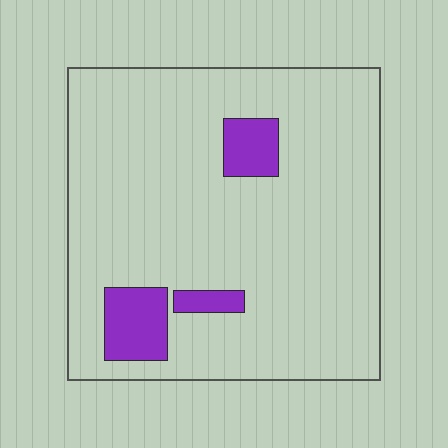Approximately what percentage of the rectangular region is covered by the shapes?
Approximately 10%.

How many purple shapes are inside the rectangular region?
3.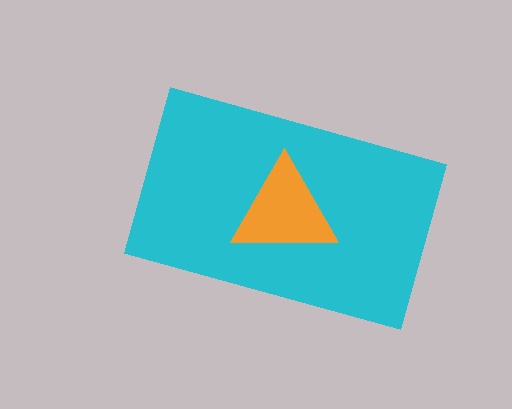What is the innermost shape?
The orange triangle.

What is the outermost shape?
The cyan rectangle.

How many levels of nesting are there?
2.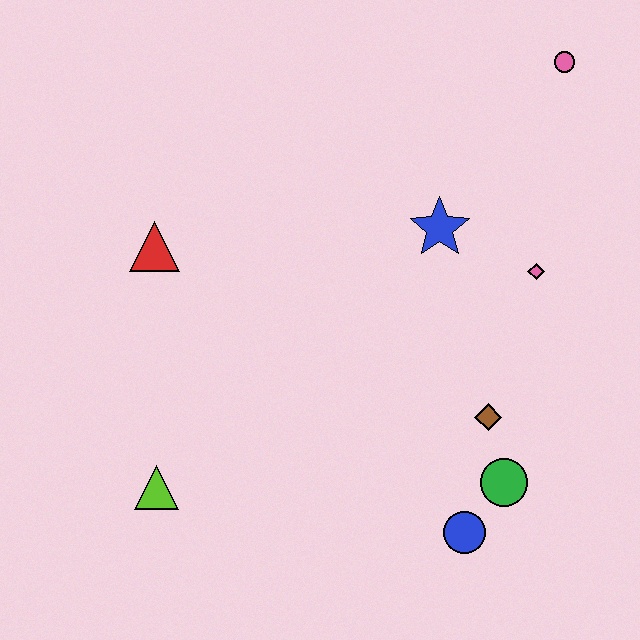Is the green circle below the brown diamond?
Yes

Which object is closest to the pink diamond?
The blue star is closest to the pink diamond.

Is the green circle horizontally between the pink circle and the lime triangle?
Yes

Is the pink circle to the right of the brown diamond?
Yes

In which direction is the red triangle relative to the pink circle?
The red triangle is to the left of the pink circle.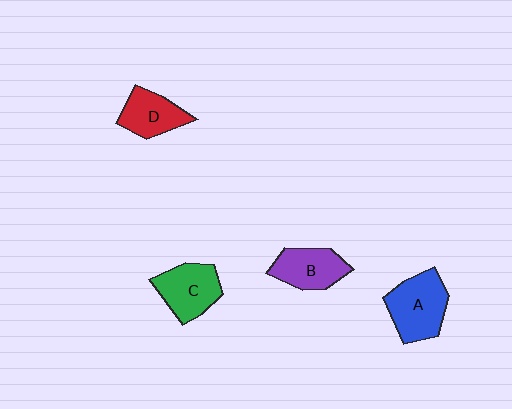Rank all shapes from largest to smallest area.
From largest to smallest: A (blue), C (green), B (purple), D (red).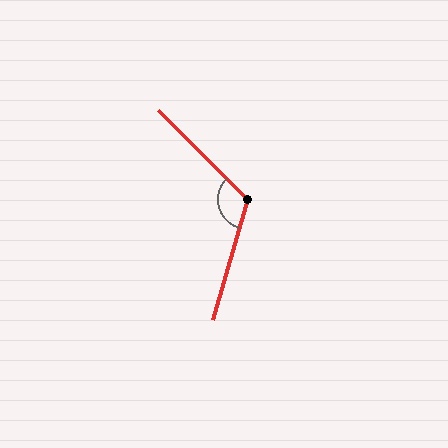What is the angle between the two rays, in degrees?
Approximately 119 degrees.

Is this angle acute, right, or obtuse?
It is obtuse.